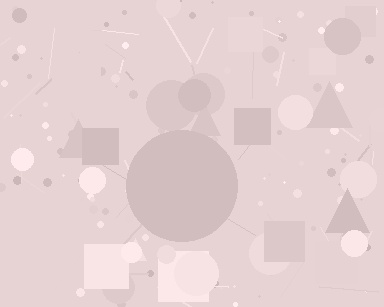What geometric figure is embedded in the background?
A circle is embedded in the background.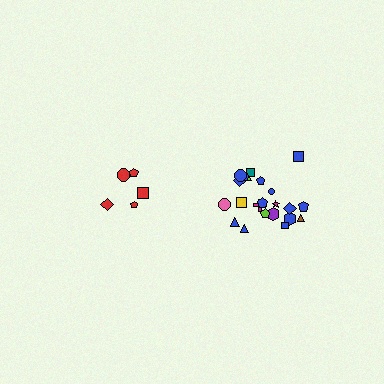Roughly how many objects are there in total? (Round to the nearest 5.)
Roughly 25 objects in total.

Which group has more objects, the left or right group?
The right group.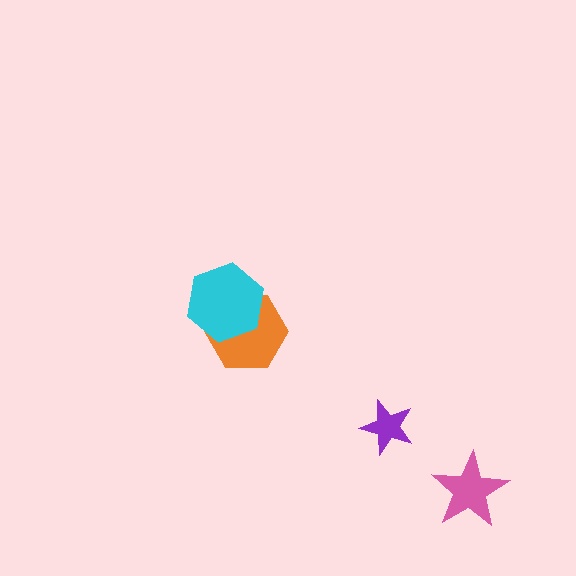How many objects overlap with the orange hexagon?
1 object overlaps with the orange hexagon.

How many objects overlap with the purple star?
0 objects overlap with the purple star.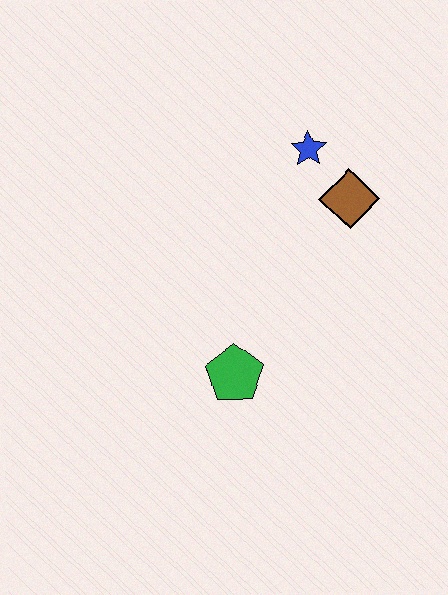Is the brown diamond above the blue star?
No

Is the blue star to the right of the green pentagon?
Yes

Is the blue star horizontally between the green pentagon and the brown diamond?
Yes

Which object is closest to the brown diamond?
The blue star is closest to the brown diamond.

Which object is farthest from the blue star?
The green pentagon is farthest from the blue star.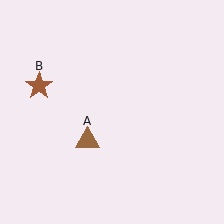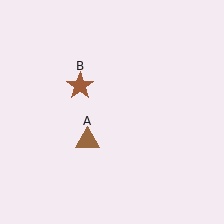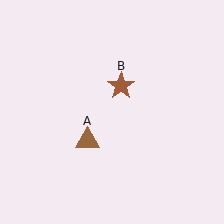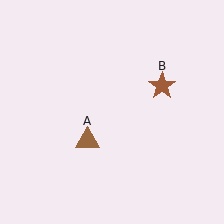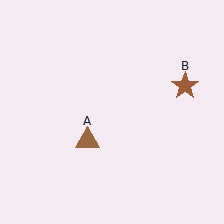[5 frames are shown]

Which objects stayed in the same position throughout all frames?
Brown triangle (object A) remained stationary.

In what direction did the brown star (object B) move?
The brown star (object B) moved right.